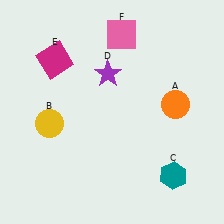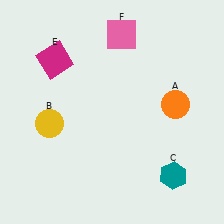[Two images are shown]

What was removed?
The purple star (D) was removed in Image 2.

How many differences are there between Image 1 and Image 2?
There is 1 difference between the two images.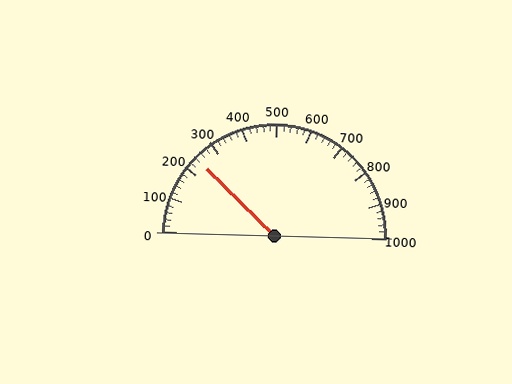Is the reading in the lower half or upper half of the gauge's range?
The reading is in the lower half of the range (0 to 1000).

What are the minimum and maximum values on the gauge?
The gauge ranges from 0 to 1000.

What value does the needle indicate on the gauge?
The needle indicates approximately 240.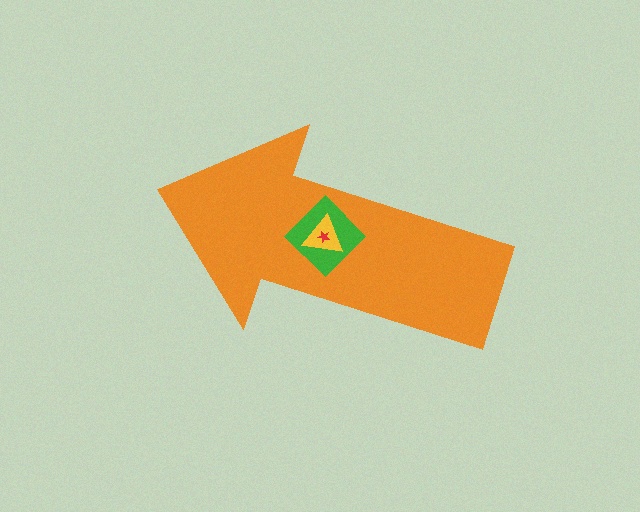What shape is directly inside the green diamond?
The yellow triangle.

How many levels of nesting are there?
4.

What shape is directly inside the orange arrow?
The green diamond.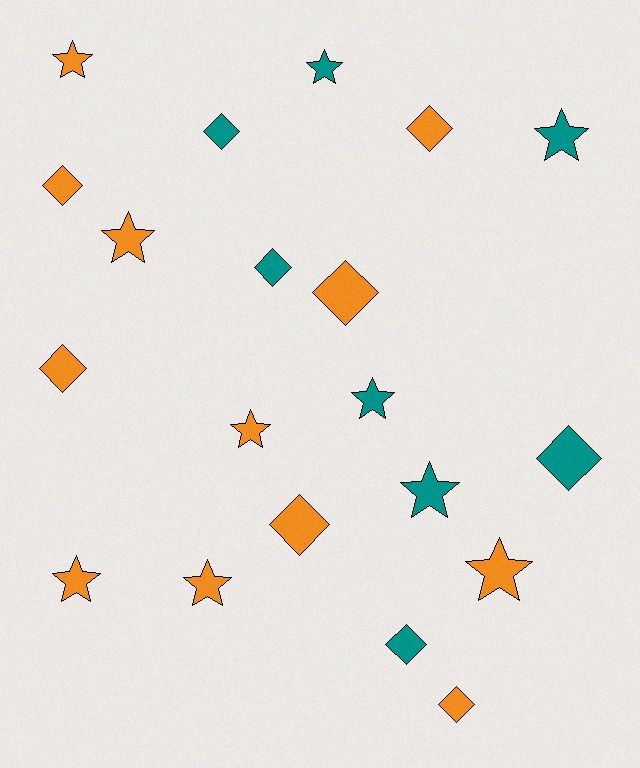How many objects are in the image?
There are 20 objects.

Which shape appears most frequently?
Star, with 10 objects.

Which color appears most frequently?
Orange, with 12 objects.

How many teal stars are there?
There are 4 teal stars.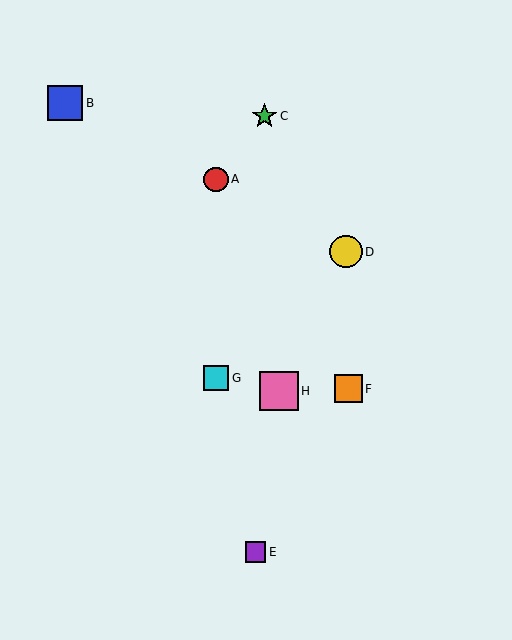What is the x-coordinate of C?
Object C is at x≈265.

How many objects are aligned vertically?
2 objects (A, G) are aligned vertically.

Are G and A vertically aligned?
Yes, both are at x≈216.